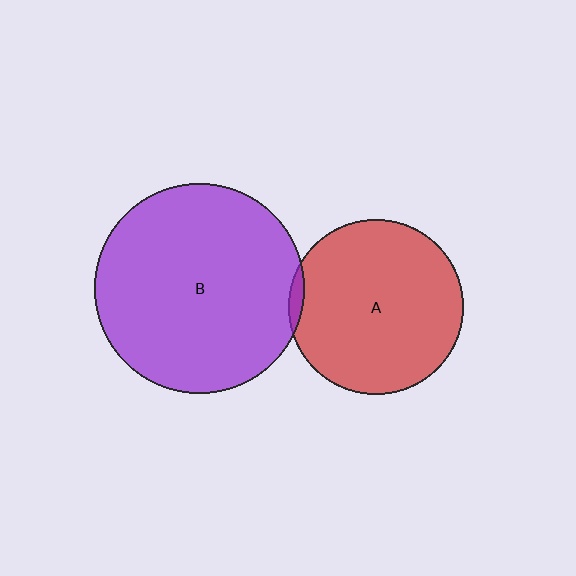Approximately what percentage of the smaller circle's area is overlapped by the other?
Approximately 5%.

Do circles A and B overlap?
Yes.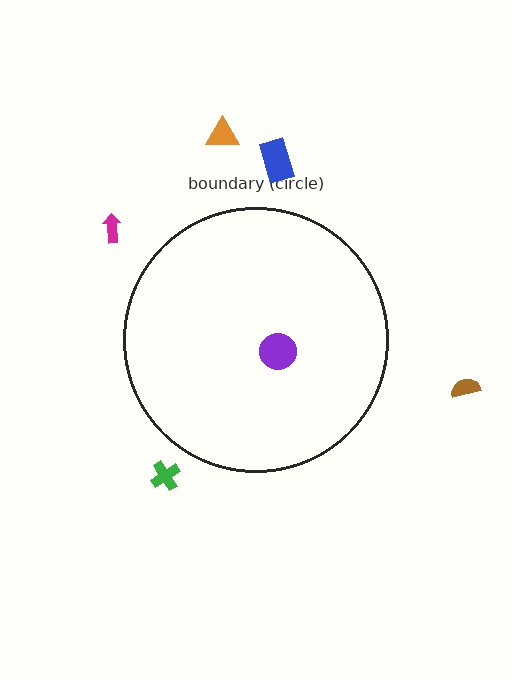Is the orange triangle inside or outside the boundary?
Outside.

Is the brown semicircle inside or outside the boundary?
Outside.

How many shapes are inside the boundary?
1 inside, 5 outside.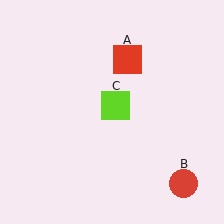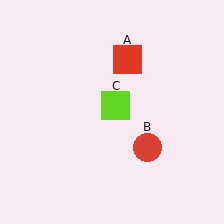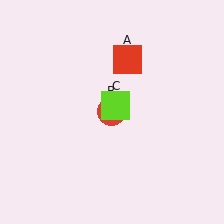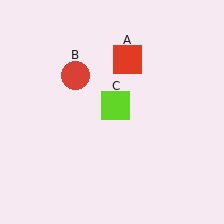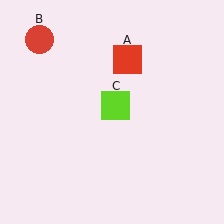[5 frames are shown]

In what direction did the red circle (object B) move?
The red circle (object B) moved up and to the left.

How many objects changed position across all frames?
1 object changed position: red circle (object B).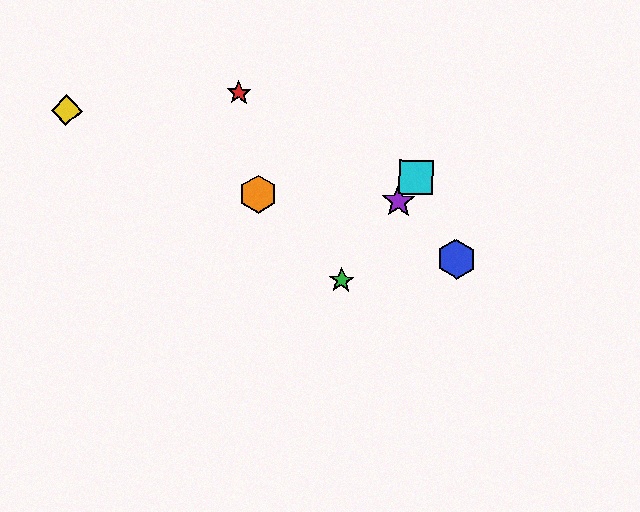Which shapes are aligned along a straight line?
The green star, the purple star, the cyan square are aligned along a straight line.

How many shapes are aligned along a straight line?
3 shapes (the green star, the purple star, the cyan square) are aligned along a straight line.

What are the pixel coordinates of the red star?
The red star is at (239, 93).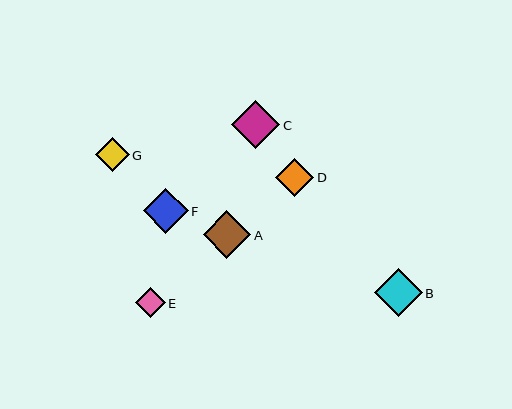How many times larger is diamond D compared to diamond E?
Diamond D is approximately 1.3 times the size of diamond E.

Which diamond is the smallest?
Diamond E is the smallest with a size of approximately 30 pixels.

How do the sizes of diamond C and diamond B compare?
Diamond C and diamond B are approximately the same size.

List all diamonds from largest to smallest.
From largest to smallest: C, B, A, F, D, G, E.